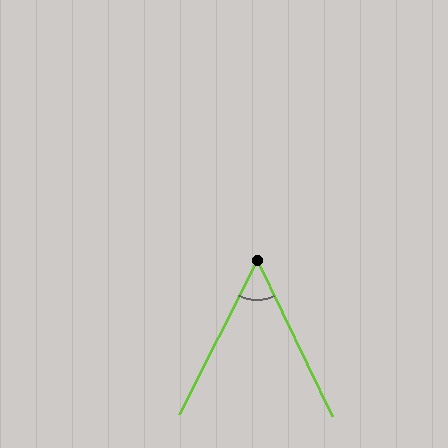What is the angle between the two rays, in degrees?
Approximately 53 degrees.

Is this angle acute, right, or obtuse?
It is acute.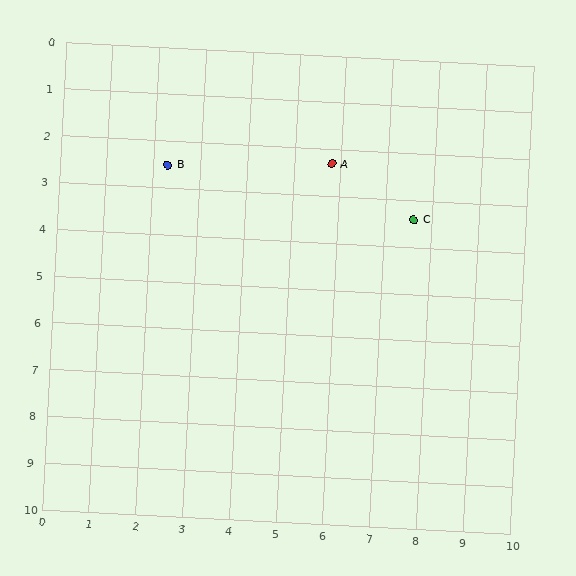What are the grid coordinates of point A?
Point A is at approximately (5.8, 2.3).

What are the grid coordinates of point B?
Point B is at approximately (2.3, 2.5).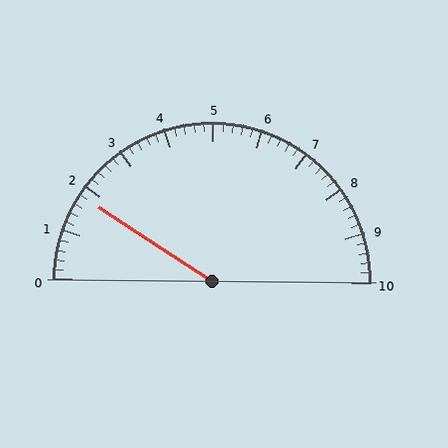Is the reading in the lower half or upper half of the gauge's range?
The reading is in the lower half of the range (0 to 10).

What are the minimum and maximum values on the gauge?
The gauge ranges from 0 to 10.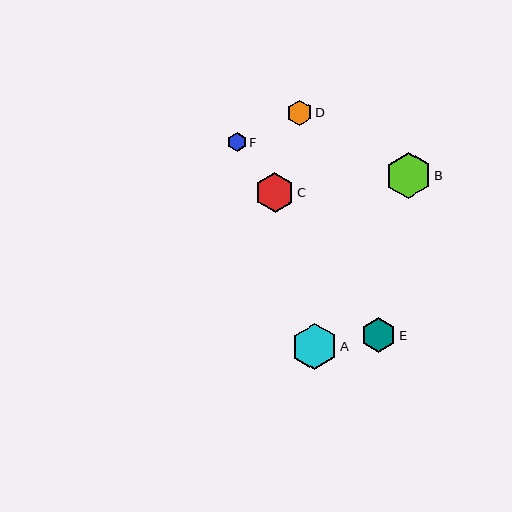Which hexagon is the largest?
Hexagon B is the largest with a size of approximately 46 pixels.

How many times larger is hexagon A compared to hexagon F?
Hexagon A is approximately 2.4 times the size of hexagon F.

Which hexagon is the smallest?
Hexagon F is the smallest with a size of approximately 19 pixels.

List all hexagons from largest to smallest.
From largest to smallest: B, A, C, E, D, F.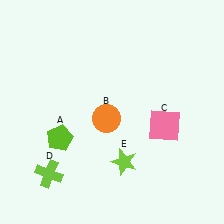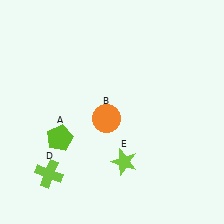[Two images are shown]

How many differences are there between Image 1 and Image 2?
There is 1 difference between the two images.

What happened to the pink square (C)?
The pink square (C) was removed in Image 2. It was in the bottom-right area of Image 1.